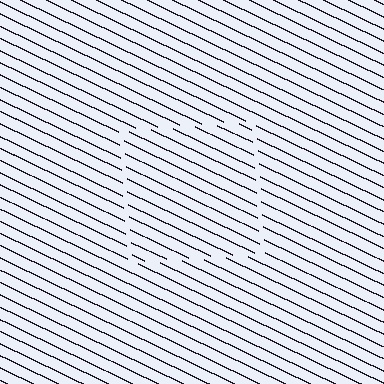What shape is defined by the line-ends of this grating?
An illusory square. The interior of the shape contains the same grating, shifted by half a period — the contour is defined by the phase discontinuity where line-ends from the inner and outer gratings abut.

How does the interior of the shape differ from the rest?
The interior of the shape contains the same grating, shifted by half a period — the contour is defined by the phase discontinuity where line-ends from the inner and outer gratings abut.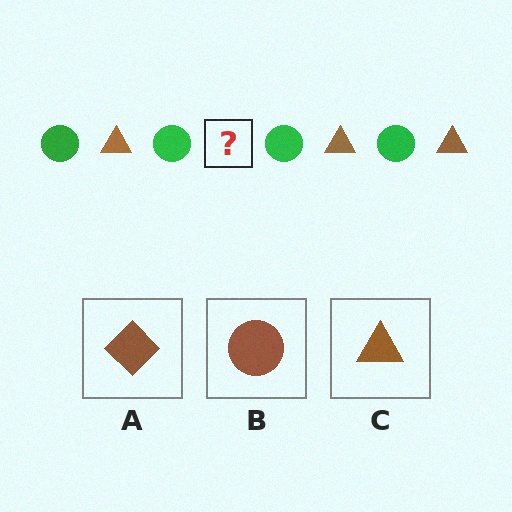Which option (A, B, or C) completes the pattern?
C.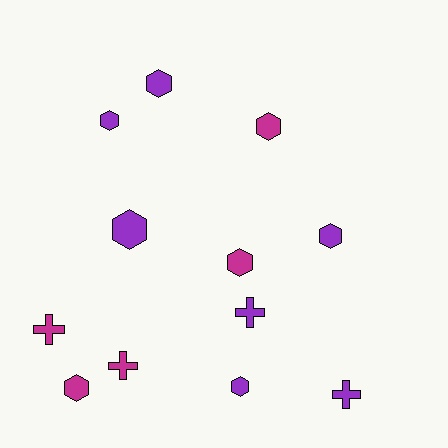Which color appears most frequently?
Purple, with 7 objects.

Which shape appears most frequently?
Hexagon, with 8 objects.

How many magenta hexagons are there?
There are 3 magenta hexagons.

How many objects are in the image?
There are 12 objects.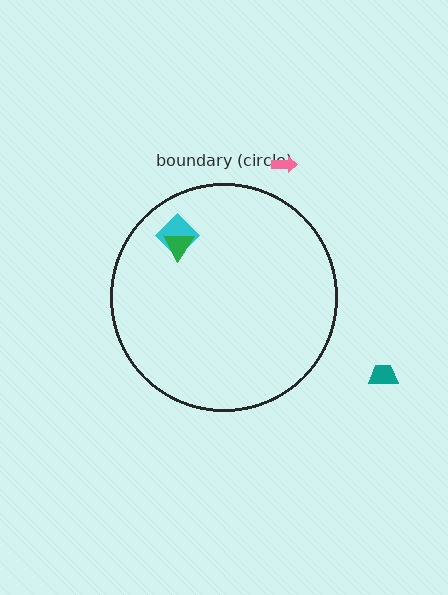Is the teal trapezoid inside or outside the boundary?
Outside.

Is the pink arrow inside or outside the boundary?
Outside.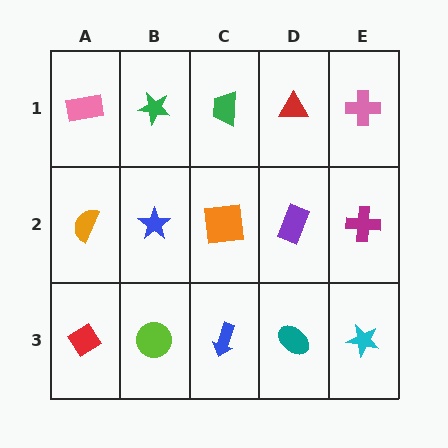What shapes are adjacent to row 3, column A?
An orange semicircle (row 2, column A), a lime circle (row 3, column B).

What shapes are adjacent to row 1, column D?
A purple rectangle (row 2, column D), a green trapezoid (row 1, column C), a pink cross (row 1, column E).